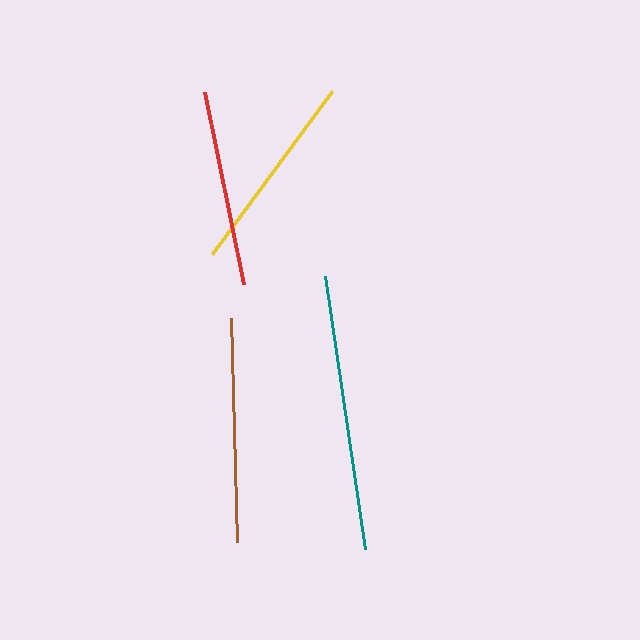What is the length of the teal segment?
The teal segment is approximately 276 pixels long.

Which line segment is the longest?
The teal line is the longest at approximately 276 pixels.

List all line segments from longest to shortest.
From longest to shortest: teal, brown, yellow, red.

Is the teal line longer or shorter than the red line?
The teal line is longer than the red line.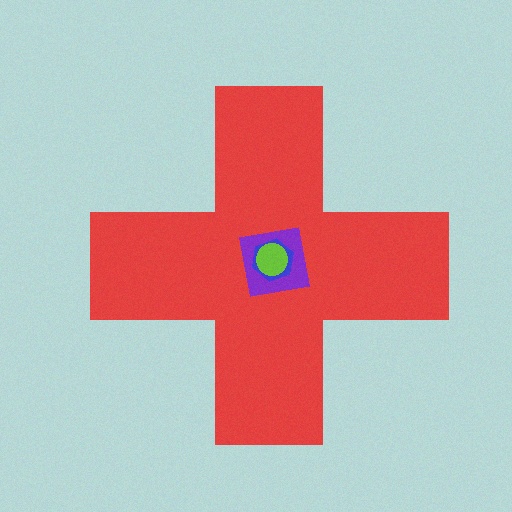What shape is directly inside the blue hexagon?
The lime circle.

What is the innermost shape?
The lime circle.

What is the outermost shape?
The red cross.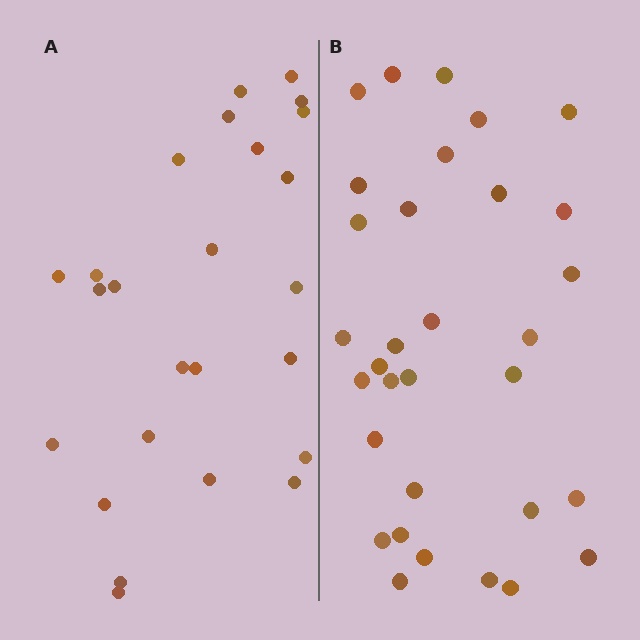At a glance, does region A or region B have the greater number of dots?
Region B (the right region) has more dots.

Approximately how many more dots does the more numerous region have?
Region B has roughly 8 or so more dots than region A.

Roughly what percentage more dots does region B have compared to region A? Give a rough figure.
About 30% more.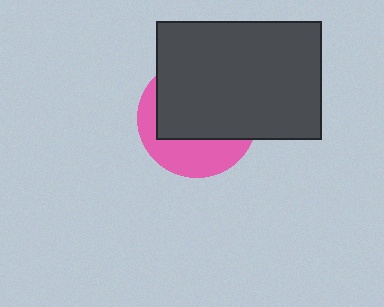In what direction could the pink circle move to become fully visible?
The pink circle could move down. That would shift it out from behind the dark gray rectangle entirely.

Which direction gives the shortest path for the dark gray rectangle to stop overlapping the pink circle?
Moving up gives the shortest separation.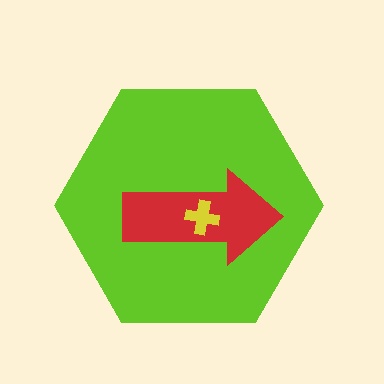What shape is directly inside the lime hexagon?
The red arrow.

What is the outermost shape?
The lime hexagon.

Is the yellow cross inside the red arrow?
Yes.